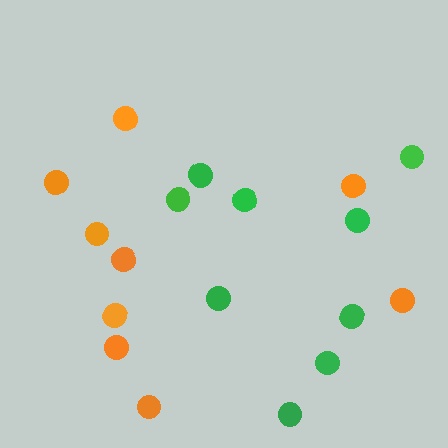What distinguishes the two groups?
There are 2 groups: one group of orange circles (9) and one group of green circles (9).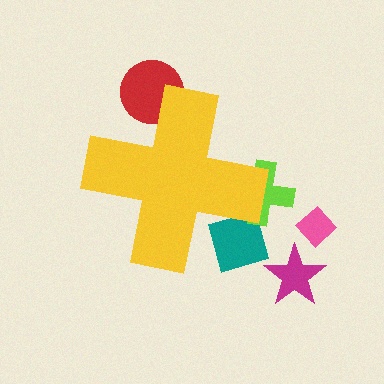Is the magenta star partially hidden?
No, the magenta star is fully visible.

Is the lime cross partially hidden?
Yes, the lime cross is partially hidden behind the yellow cross.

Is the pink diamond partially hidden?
No, the pink diamond is fully visible.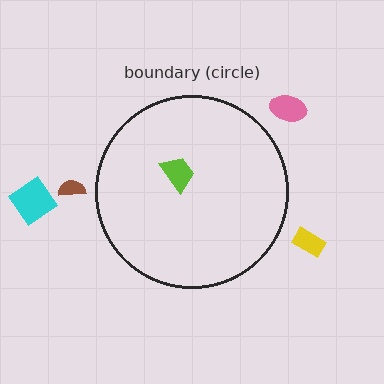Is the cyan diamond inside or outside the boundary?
Outside.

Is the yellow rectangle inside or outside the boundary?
Outside.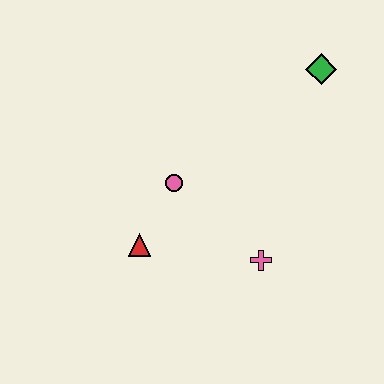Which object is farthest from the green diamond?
The red triangle is farthest from the green diamond.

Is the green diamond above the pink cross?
Yes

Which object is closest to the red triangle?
The pink circle is closest to the red triangle.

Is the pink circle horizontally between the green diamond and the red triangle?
Yes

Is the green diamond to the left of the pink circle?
No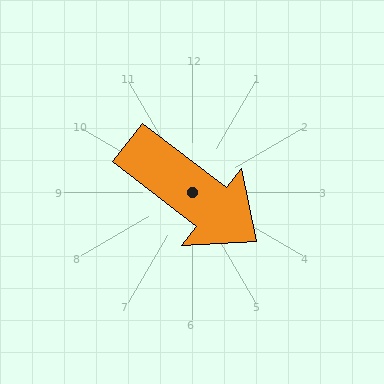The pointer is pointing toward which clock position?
Roughly 4 o'clock.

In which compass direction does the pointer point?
Southeast.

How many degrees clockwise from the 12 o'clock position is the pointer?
Approximately 127 degrees.